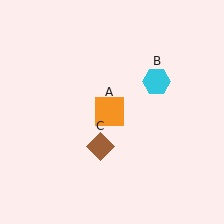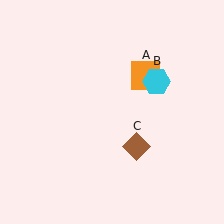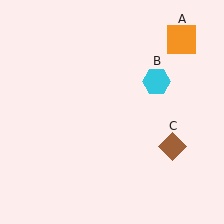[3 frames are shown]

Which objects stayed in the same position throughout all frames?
Cyan hexagon (object B) remained stationary.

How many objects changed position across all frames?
2 objects changed position: orange square (object A), brown diamond (object C).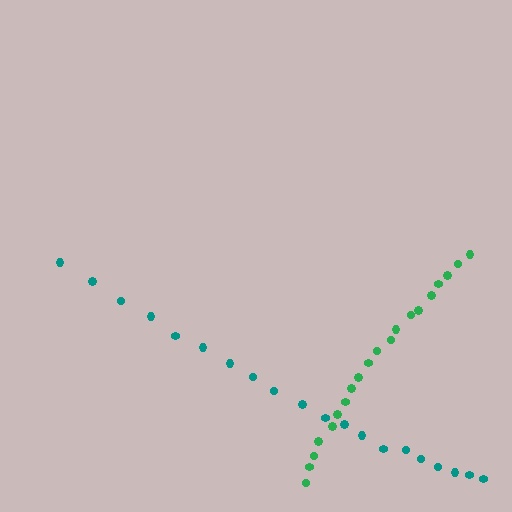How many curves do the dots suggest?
There are 2 distinct paths.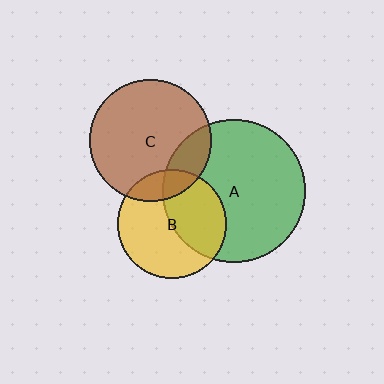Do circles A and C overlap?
Yes.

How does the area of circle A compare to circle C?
Approximately 1.4 times.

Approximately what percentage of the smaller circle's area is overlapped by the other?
Approximately 20%.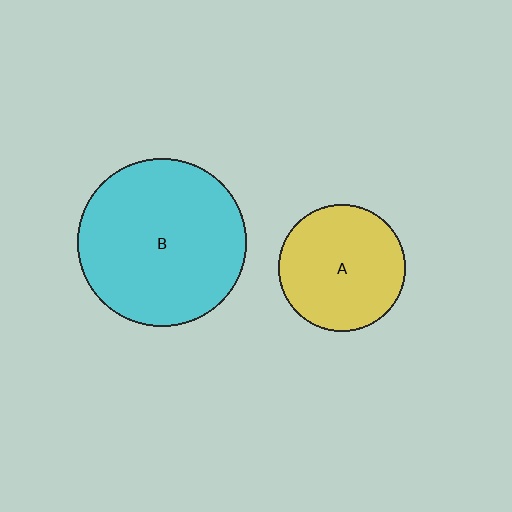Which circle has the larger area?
Circle B (cyan).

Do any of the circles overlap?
No, none of the circles overlap.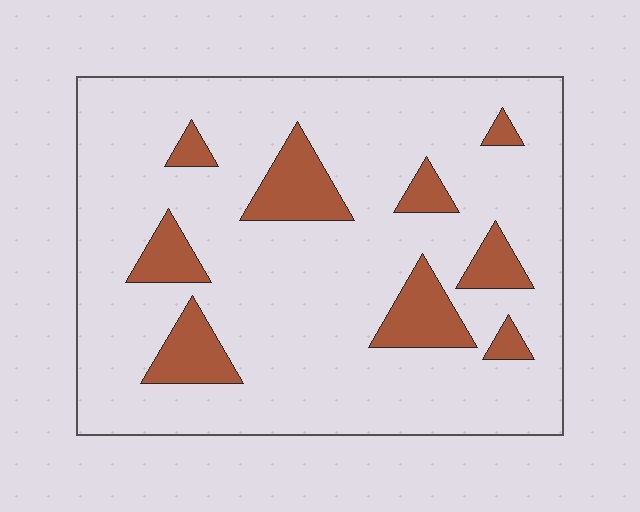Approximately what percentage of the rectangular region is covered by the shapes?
Approximately 15%.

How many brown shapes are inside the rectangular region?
9.